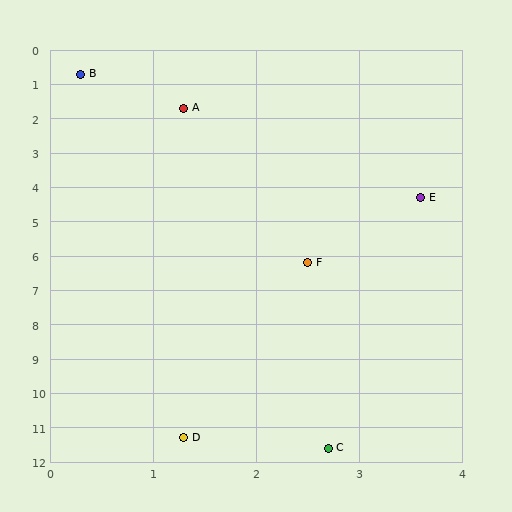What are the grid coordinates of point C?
Point C is at approximately (2.7, 11.6).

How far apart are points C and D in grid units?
Points C and D are about 1.4 grid units apart.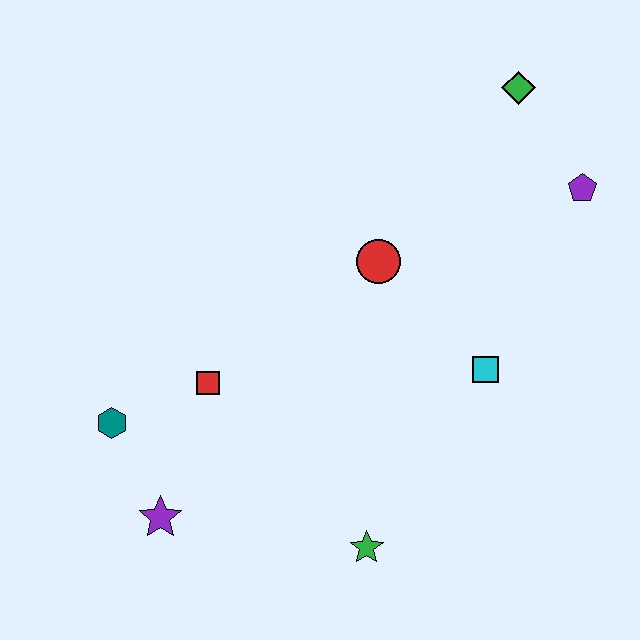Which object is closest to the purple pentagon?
The green diamond is closest to the purple pentagon.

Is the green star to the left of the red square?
No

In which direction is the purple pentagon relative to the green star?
The purple pentagon is above the green star.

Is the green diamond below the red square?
No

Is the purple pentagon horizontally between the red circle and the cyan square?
No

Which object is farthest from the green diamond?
The purple star is farthest from the green diamond.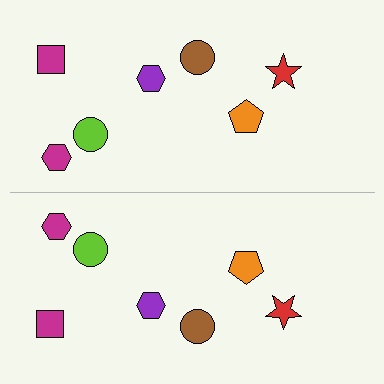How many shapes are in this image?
There are 14 shapes in this image.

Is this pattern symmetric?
Yes, this pattern has bilateral (reflection) symmetry.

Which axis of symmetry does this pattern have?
The pattern has a horizontal axis of symmetry running through the center of the image.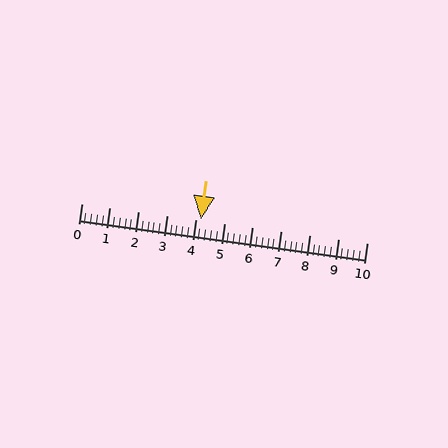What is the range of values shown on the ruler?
The ruler shows values from 0 to 10.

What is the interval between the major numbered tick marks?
The major tick marks are spaced 1 units apart.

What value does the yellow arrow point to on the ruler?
The yellow arrow points to approximately 4.2.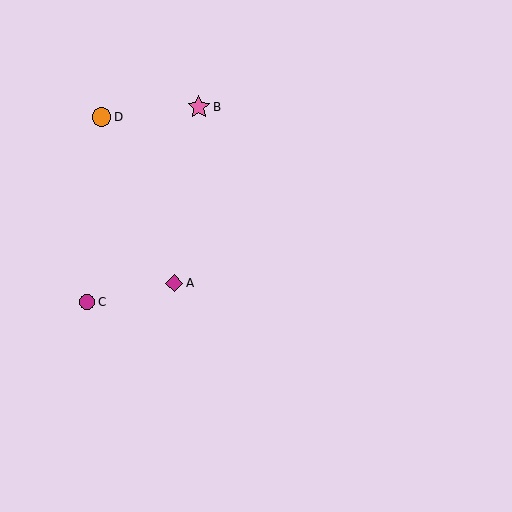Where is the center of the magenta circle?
The center of the magenta circle is at (87, 302).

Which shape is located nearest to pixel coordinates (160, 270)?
The magenta diamond (labeled A) at (174, 283) is nearest to that location.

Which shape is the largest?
The pink star (labeled B) is the largest.